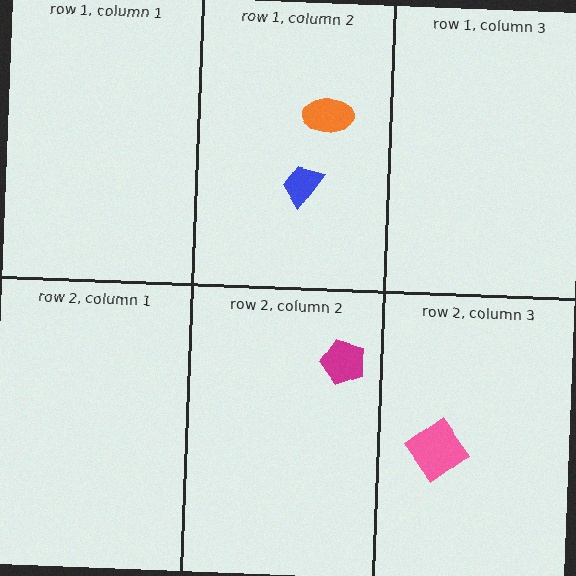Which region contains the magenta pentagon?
The row 2, column 2 region.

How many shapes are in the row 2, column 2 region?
1.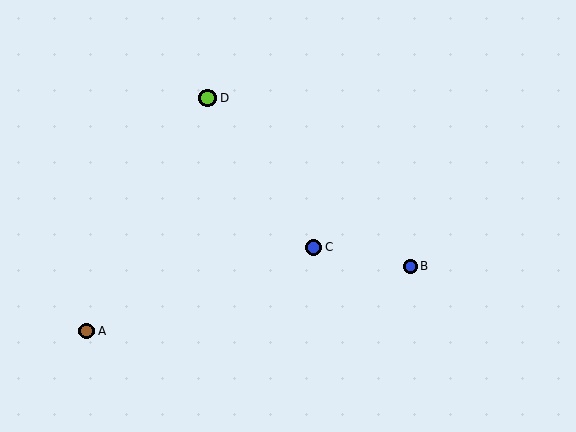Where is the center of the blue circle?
The center of the blue circle is at (411, 266).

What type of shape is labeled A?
Shape A is a brown circle.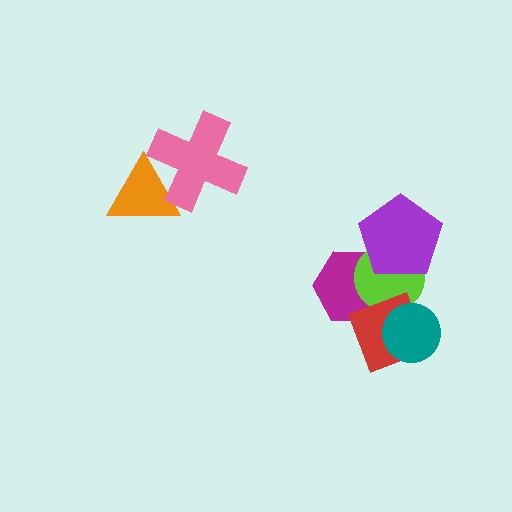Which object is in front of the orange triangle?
The pink cross is in front of the orange triangle.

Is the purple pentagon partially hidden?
No, no other shape covers it.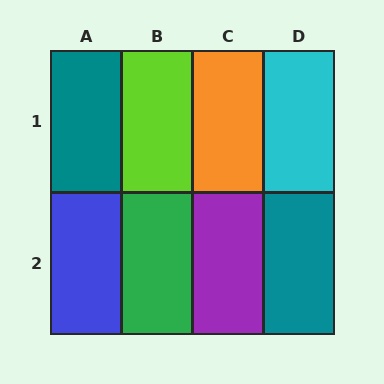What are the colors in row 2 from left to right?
Blue, green, purple, teal.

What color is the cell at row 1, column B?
Lime.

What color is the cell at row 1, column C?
Orange.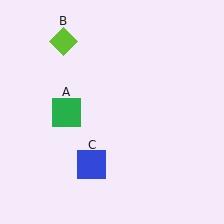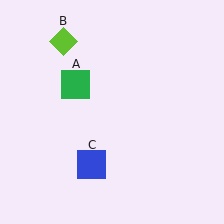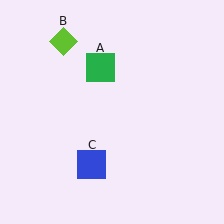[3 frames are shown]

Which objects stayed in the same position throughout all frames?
Lime diamond (object B) and blue square (object C) remained stationary.